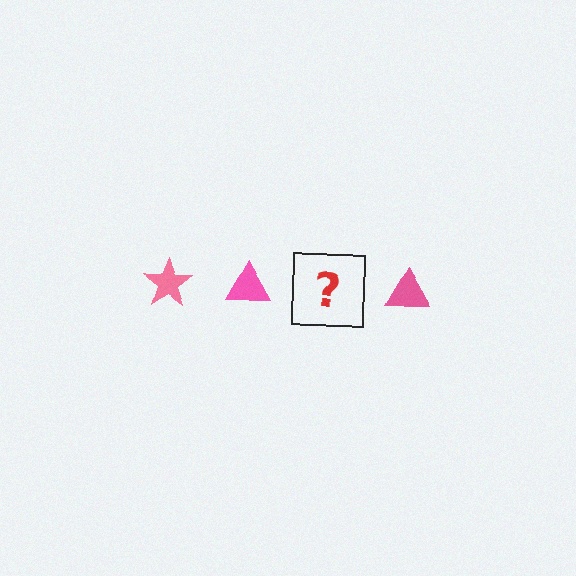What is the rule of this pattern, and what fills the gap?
The rule is that the pattern cycles through star, triangle shapes in pink. The gap should be filled with a pink star.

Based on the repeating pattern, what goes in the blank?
The blank should be a pink star.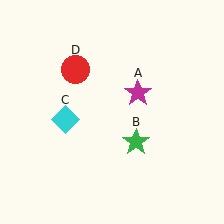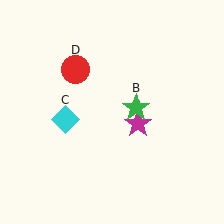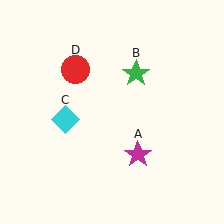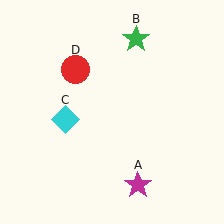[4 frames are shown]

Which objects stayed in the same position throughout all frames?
Cyan diamond (object C) and red circle (object D) remained stationary.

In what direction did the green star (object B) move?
The green star (object B) moved up.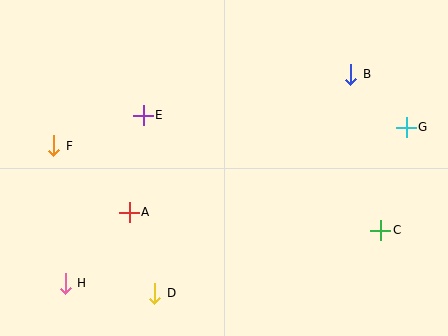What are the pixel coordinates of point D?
Point D is at (155, 293).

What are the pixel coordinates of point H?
Point H is at (65, 283).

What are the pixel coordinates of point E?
Point E is at (143, 115).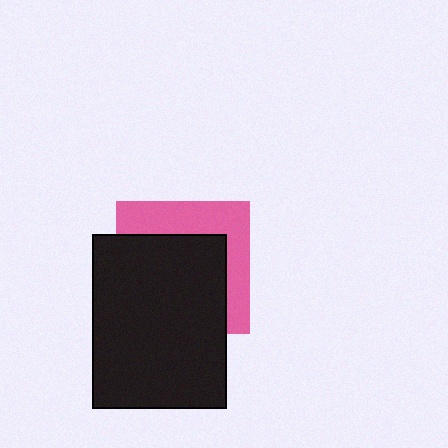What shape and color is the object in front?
The object in front is a black rectangle.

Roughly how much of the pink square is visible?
A small part of it is visible (roughly 37%).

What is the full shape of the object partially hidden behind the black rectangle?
The partially hidden object is a pink square.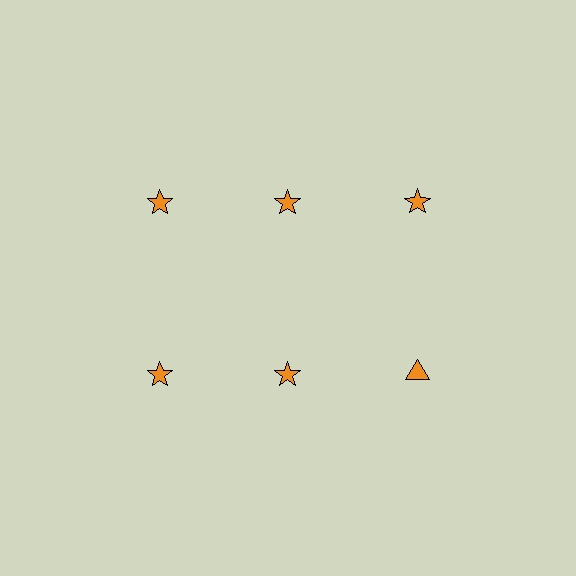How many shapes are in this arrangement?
There are 6 shapes arranged in a grid pattern.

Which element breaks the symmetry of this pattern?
The orange triangle in the second row, center column breaks the symmetry. All other shapes are orange stars.